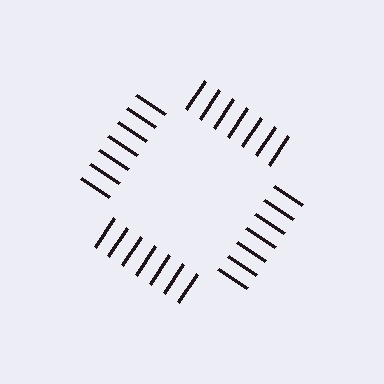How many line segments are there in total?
28 — 7 along each of the 4 edges.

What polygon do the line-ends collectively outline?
An illusory square — the line segments terminate on its edges but no continuous stroke is drawn.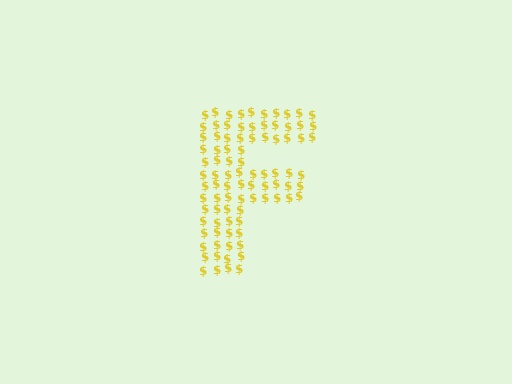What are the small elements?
The small elements are dollar signs.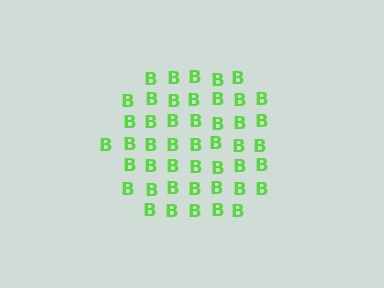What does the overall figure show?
The overall figure shows a circle.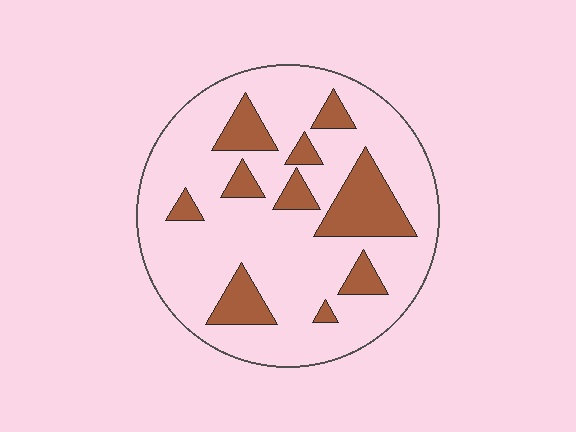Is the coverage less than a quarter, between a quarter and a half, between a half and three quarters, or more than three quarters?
Less than a quarter.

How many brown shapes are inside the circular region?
10.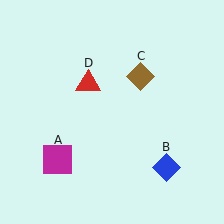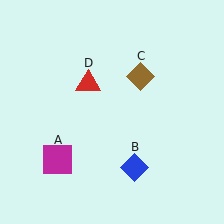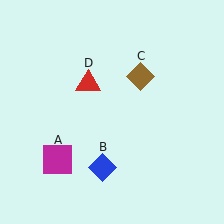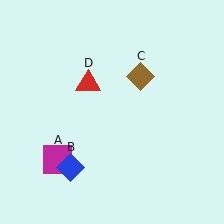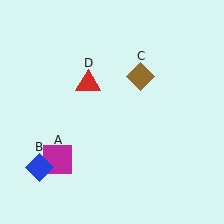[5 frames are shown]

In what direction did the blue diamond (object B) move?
The blue diamond (object B) moved left.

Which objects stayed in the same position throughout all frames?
Magenta square (object A) and brown diamond (object C) and red triangle (object D) remained stationary.